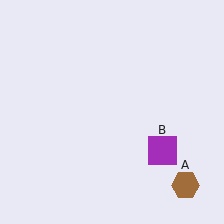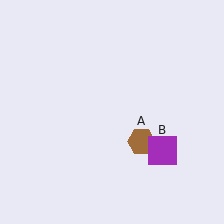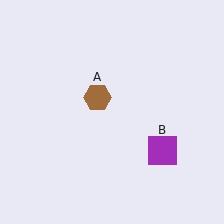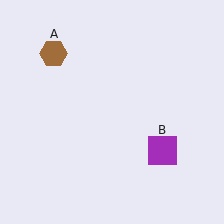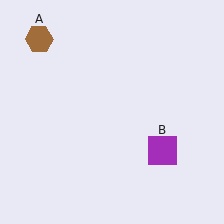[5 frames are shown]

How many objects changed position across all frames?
1 object changed position: brown hexagon (object A).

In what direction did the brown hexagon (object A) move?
The brown hexagon (object A) moved up and to the left.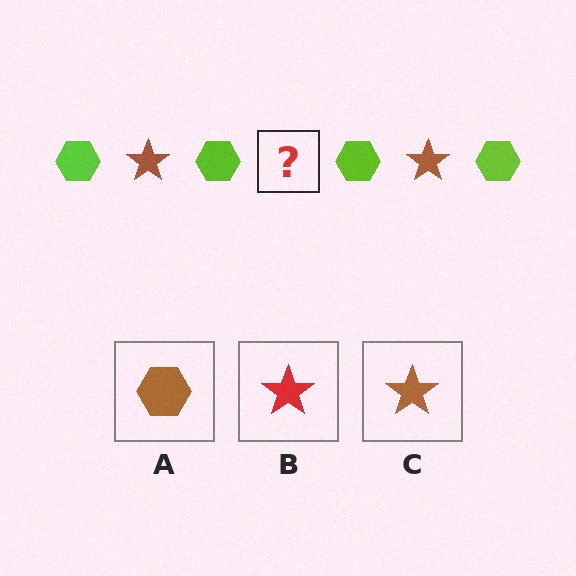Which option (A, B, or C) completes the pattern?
C.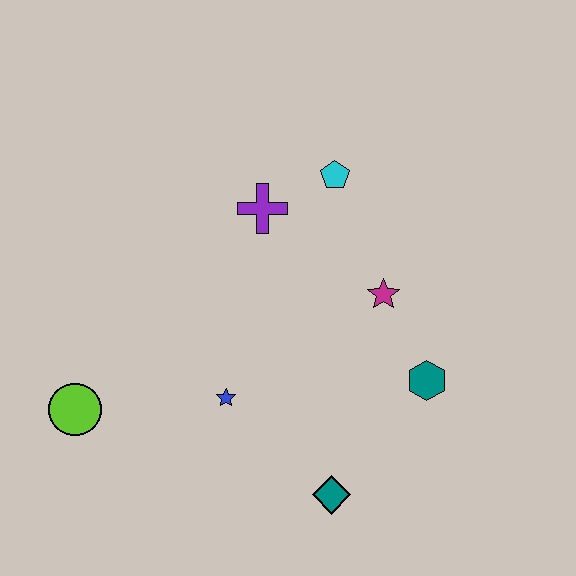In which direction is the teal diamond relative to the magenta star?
The teal diamond is below the magenta star.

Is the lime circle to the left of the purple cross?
Yes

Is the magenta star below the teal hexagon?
No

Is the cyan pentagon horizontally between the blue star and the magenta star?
Yes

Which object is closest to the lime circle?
The blue star is closest to the lime circle.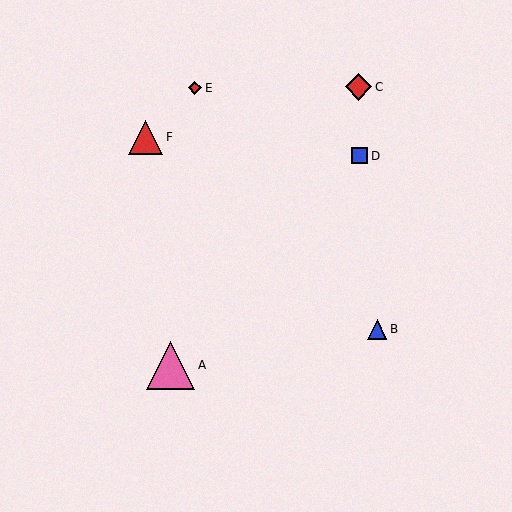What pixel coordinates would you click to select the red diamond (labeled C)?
Click at (358, 87) to select the red diamond C.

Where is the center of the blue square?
The center of the blue square is at (360, 156).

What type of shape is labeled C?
Shape C is a red diamond.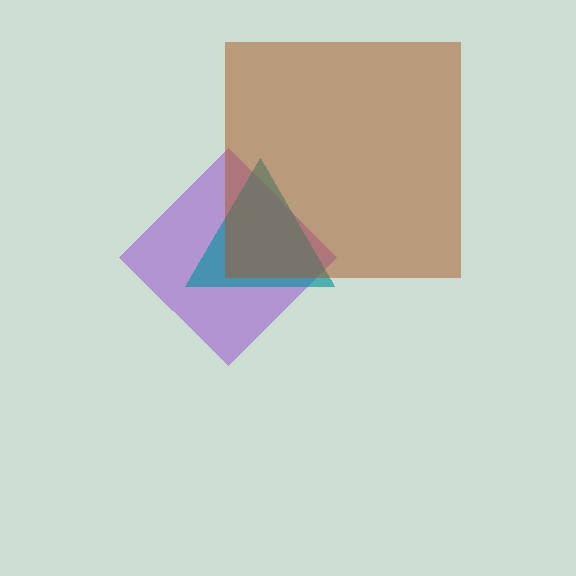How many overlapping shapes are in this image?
There are 3 overlapping shapes in the image.